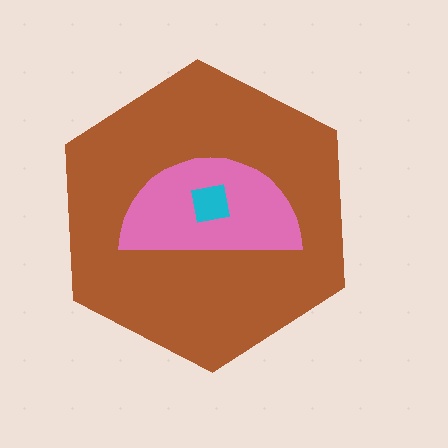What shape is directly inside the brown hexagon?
The pink semicircle.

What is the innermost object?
The cyan square.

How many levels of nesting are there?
3.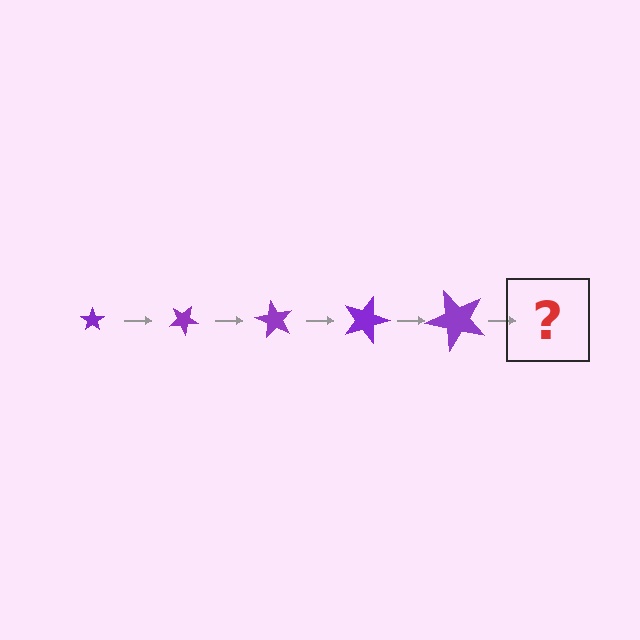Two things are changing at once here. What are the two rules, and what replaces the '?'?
The two rules are that the star grows larger each step and it rotates 30 degrees each step. The '?' should be a star, larger than the previous one and rotated 150 degrees from the start.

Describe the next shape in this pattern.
It should be a star, larger than the previous one and rotated 150 degrees from the start.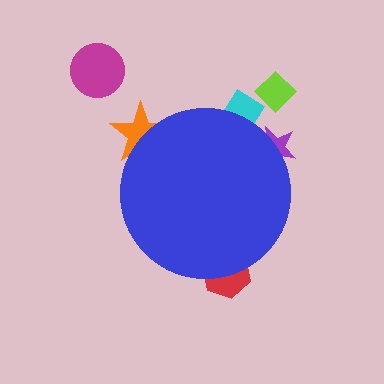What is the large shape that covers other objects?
A blue circle.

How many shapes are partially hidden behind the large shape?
4 shapes are partially hidden.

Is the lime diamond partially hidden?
No, the lime diamond is fully visible.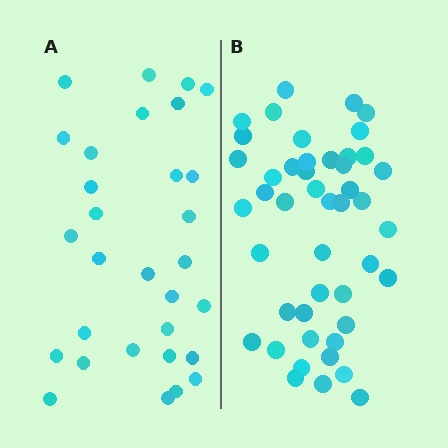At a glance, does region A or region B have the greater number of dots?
Region B (the right region) has more dots.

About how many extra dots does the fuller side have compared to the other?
Region B has approximately 15 more dots than region A.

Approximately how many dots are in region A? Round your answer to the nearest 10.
About 30 dots.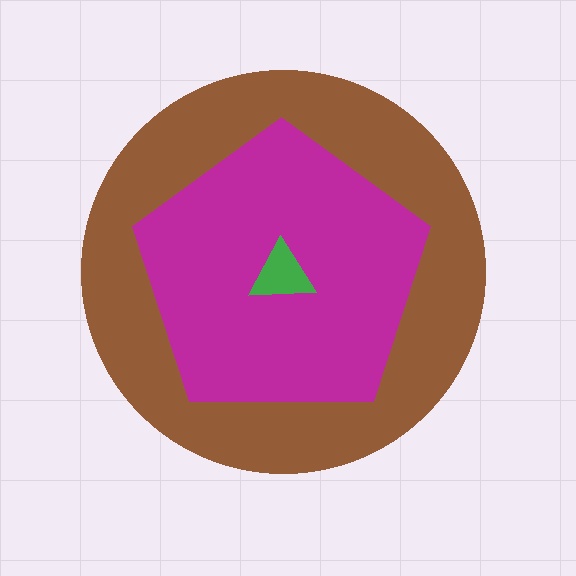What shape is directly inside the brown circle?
The magenta pentagon.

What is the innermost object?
The green triangle.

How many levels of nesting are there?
3.